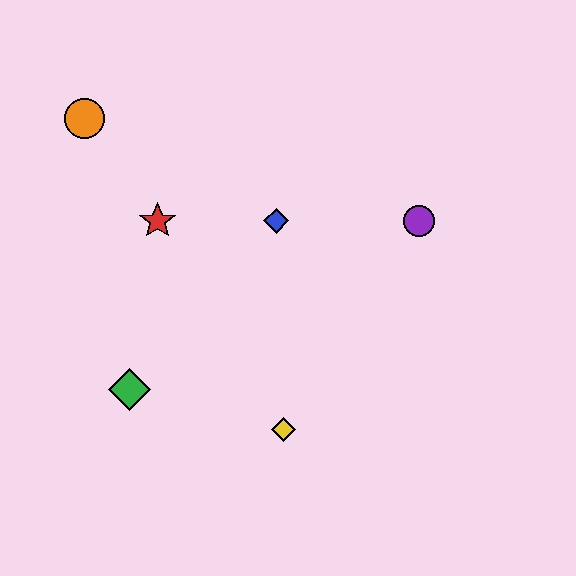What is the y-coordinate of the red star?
The red star is at y≈221.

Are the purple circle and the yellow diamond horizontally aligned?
No, the purple circle is at y≈221 and the yellow diamond is at y≈430.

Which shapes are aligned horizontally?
The red star, the blue diamond, the purple circle are aligned horizontally.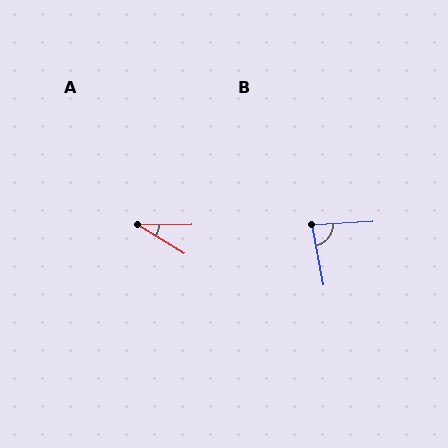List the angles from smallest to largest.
A (33°), B (82°).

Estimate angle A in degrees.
Approximately 33 degrees.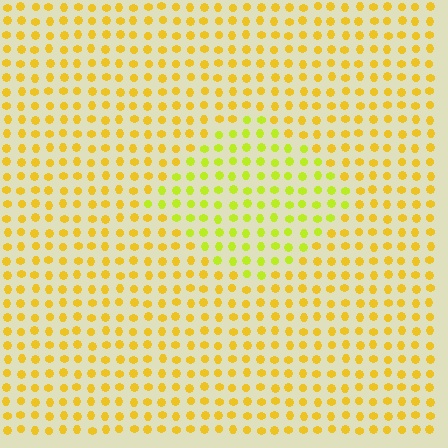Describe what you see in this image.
The image is filled with small yellow elements in a uniform arrangement. A diamond-shaped region is visible where the elements are tinted to a slightly different hue, forming a subtle color boundary.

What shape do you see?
I see a diamond.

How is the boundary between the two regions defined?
The boundary is defined purely by a slight shift in hue (about 28 degrees). Spacing, size, and orientation are identical on both sides.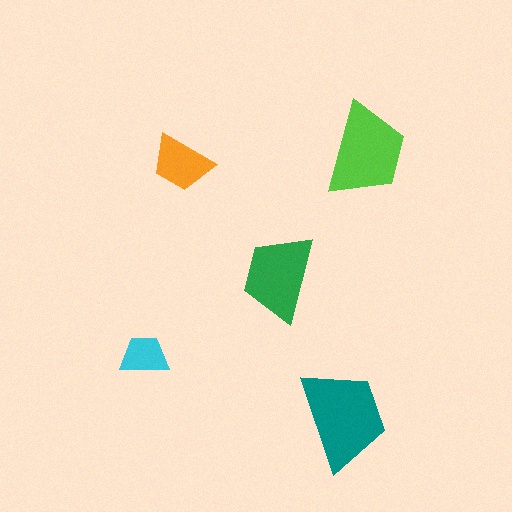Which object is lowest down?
The teal trapezoid is bottommost.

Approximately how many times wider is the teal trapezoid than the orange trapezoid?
About 1.5 times wider.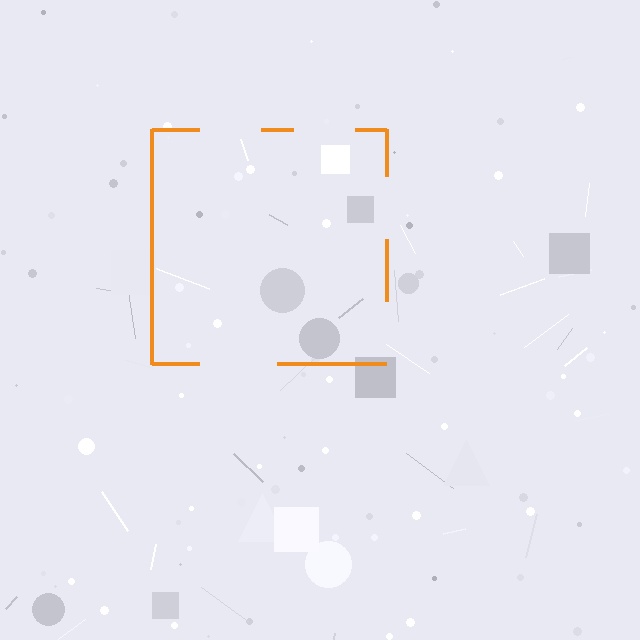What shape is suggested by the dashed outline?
The dashed outline suggests a square.